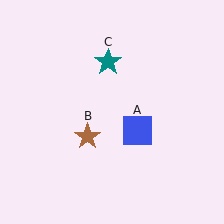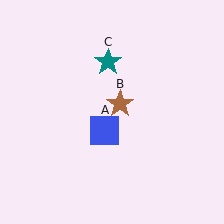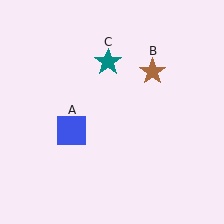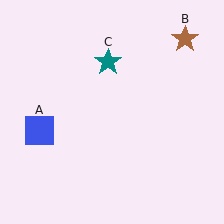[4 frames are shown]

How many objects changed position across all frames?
2 objects changed position: blue square (object A), brown star (object B).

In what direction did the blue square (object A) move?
The blue square (object A) moved left.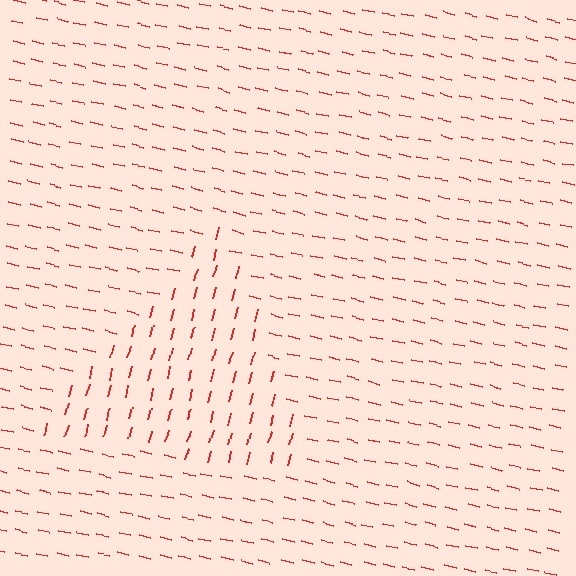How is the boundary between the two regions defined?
The boundary is defined purely by a change in line orientation (approximately 88 degrees difference). All lines are the same color and thickness.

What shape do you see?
I see a triangle.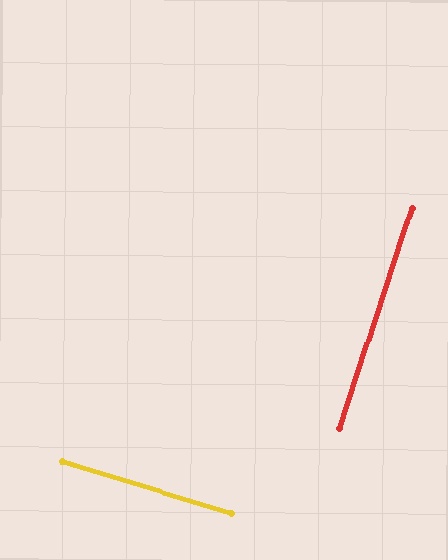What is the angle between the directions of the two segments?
Approximately 89 degrees.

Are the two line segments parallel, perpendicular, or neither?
Perpendicular — they meet at approximately 89°.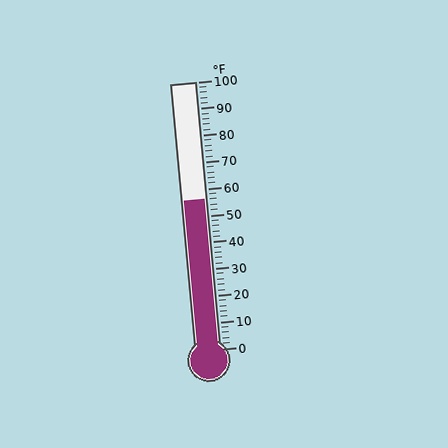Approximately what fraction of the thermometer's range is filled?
The thermometer is filled to approximately 55% of its range.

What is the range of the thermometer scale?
The thermometer scale ranges from 0°F to 100°F.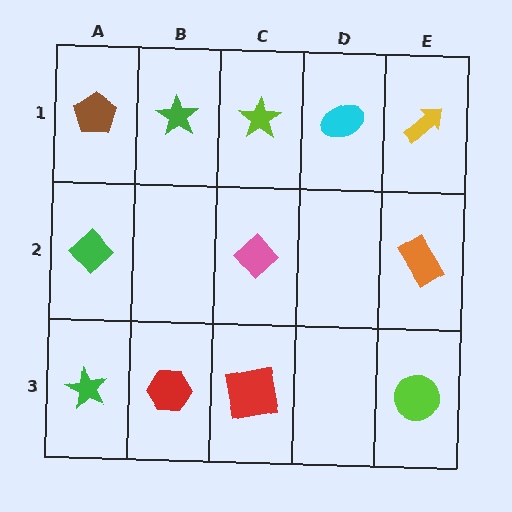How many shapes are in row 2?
3 shapes.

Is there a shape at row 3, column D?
No, that cell is empty.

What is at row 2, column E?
An orange rectangle.